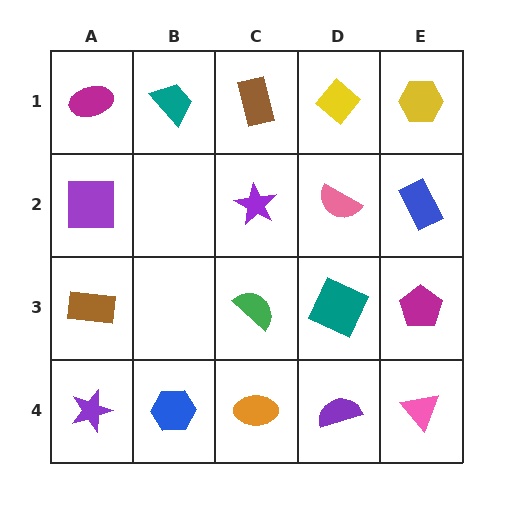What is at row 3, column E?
A magenta pentagon.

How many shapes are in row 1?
5 shapes.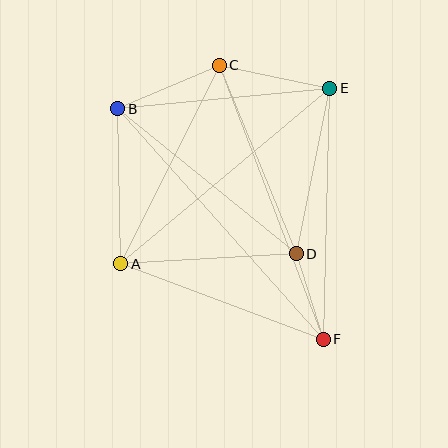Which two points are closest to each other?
Points D and F are closest to each other.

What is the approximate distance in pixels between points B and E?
The distance between B and E is approximately 213 pixels.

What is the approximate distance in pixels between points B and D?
The distance between B and D is approximately 230 pixels.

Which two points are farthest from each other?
Points B and F are farthest from each other.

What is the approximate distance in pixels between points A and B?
The distance between A and B is approximately 155 pixels.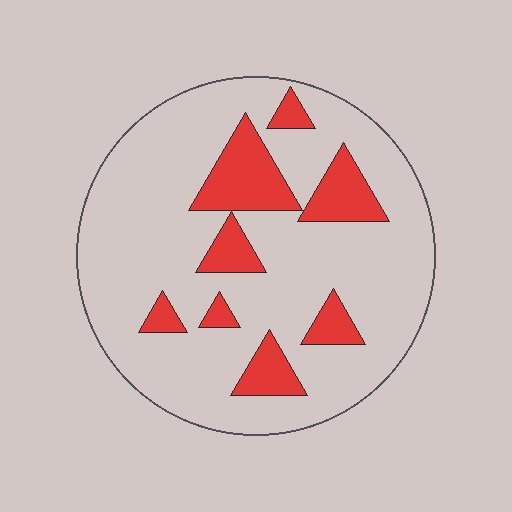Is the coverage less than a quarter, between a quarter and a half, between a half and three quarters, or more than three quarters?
Less than a quarter.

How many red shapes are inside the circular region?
8.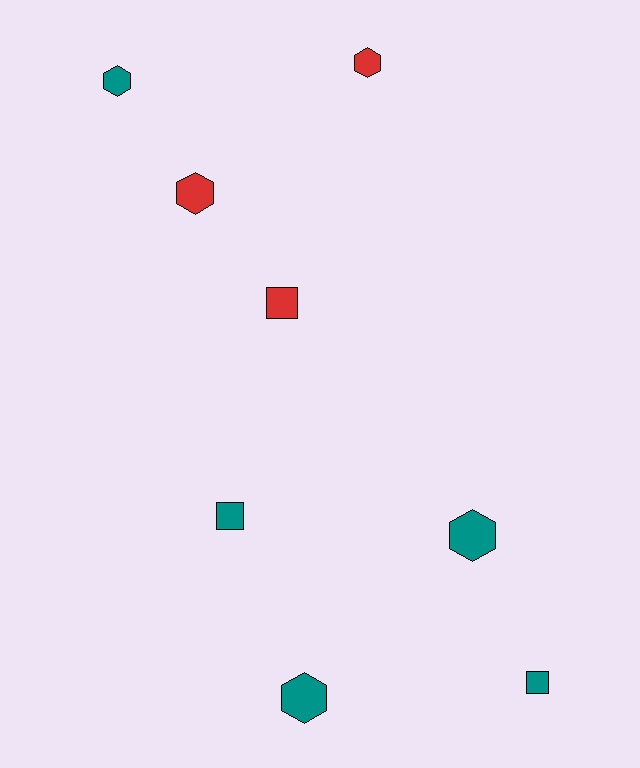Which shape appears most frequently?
Hexagon, with 5 objects.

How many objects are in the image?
There are 8 objects.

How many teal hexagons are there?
There are 3 teal hexagons.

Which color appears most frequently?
Teal, with 5 objects.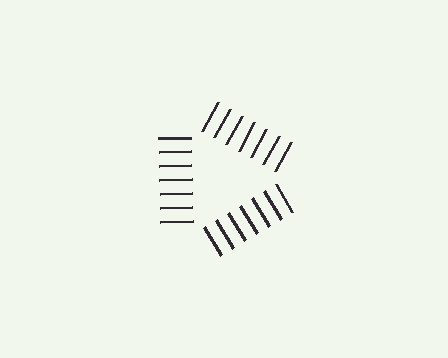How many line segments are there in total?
21 — 7 along each of the 3 edges.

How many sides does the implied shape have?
3 sides — the line-ends trace a triangle.